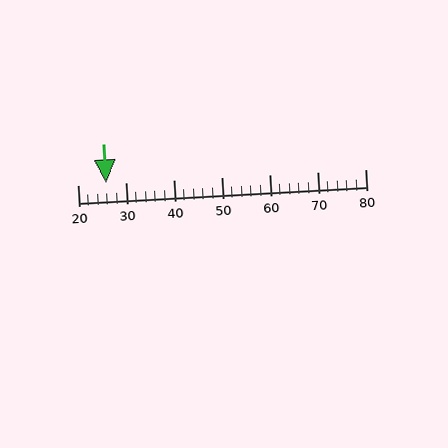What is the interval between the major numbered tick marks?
The major tick marks are spaced 10 units apart.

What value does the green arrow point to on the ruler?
The green arrow points to approximately 26.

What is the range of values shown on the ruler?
The ruler shows values from 20 to 80.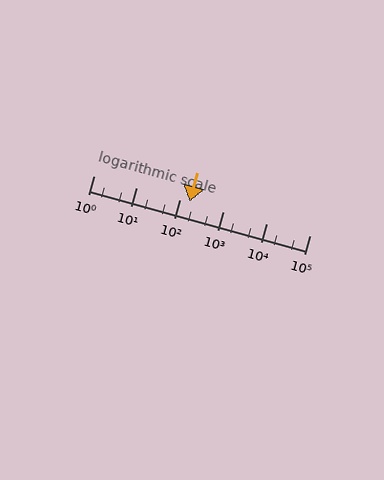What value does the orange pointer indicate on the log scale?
The pointer indicates approximately 170.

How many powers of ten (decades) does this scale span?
The scale spans 5 decades, from 1 to 100000.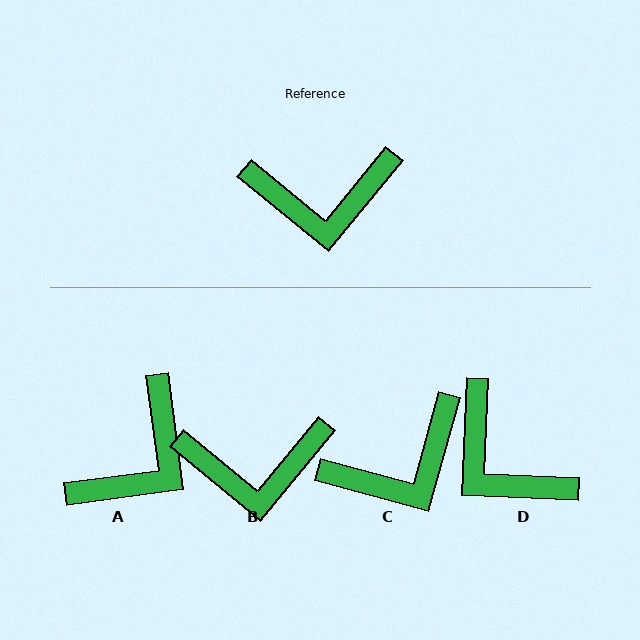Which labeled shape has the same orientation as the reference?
B.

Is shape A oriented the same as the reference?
No, it is off by about 47 degrees.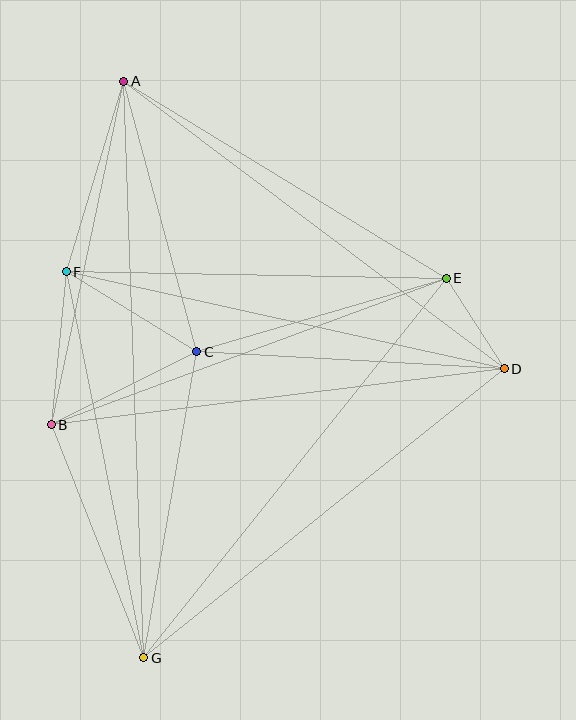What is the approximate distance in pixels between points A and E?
The distance between A and E is approximately 378 pixels.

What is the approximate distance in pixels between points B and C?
The distance between B and C is approximately 162 pixels.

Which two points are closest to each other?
Points D and E are closest to each other.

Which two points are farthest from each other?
Points A and G are farthest from each other.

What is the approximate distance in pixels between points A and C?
The distance between A and C is approximately 280 pixels.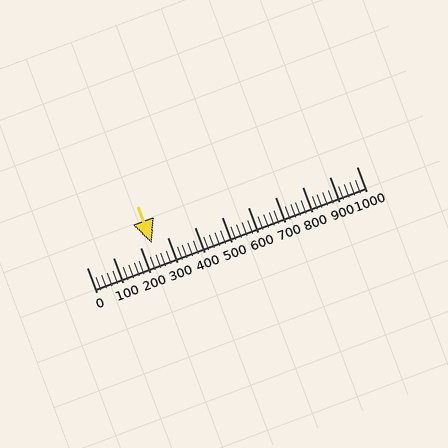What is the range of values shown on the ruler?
The ruler shows values from 0 to 1000.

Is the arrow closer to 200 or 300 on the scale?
The arrow is closer to 200.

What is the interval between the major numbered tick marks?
The major tick marks are spaced 100 units apart.